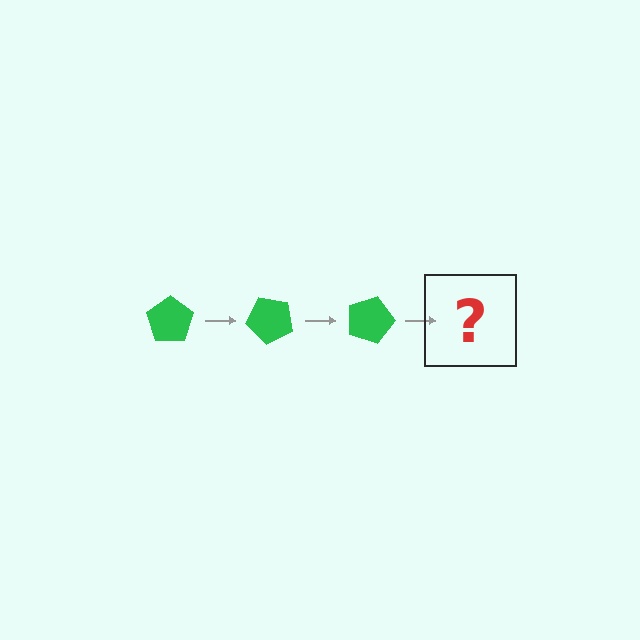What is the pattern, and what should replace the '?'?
The pattern is that the pentagon rotates 45 degrees each step. The '?' should be a green pentagon rotated 135 degrees.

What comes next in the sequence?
The next element should be a green pentagon rotated 135 degrees.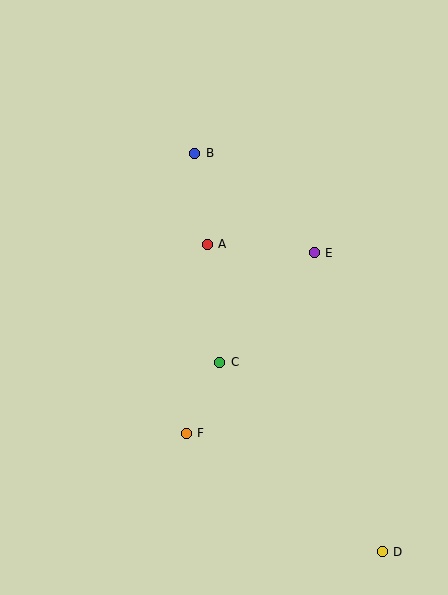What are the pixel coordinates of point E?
Point E is at (314, 253).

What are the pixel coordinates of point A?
Point A is at (207, 244).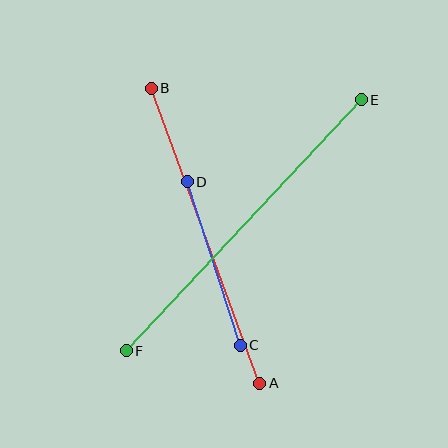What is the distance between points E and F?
The distance is approximately 344 pixels.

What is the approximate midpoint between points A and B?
The midpoint is at approximately (205, 236) pixels.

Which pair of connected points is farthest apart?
Points E and F are farthest apart.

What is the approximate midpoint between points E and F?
The midpoint is at approximately (244, 225) pixels.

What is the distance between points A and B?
The distance is approximately 315 pixels.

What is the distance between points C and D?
The distance is approximately 172 pixels.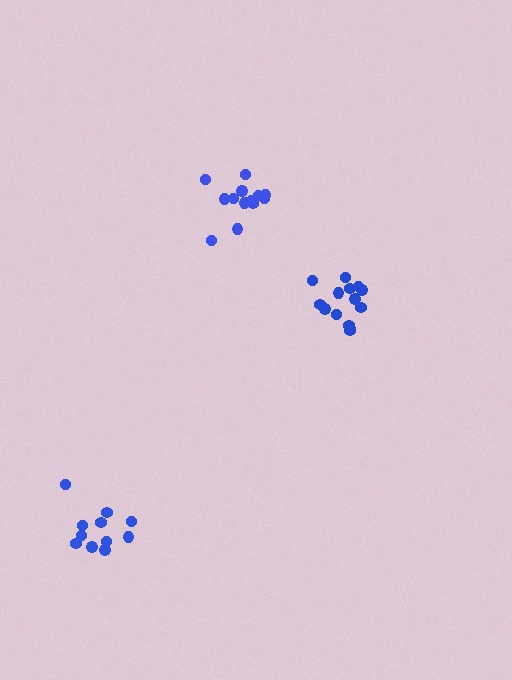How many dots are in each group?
Group 1: 13 dots, Group 2: 14 dots, Group 3: 11 dots (38 total).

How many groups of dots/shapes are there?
There are 3 groups.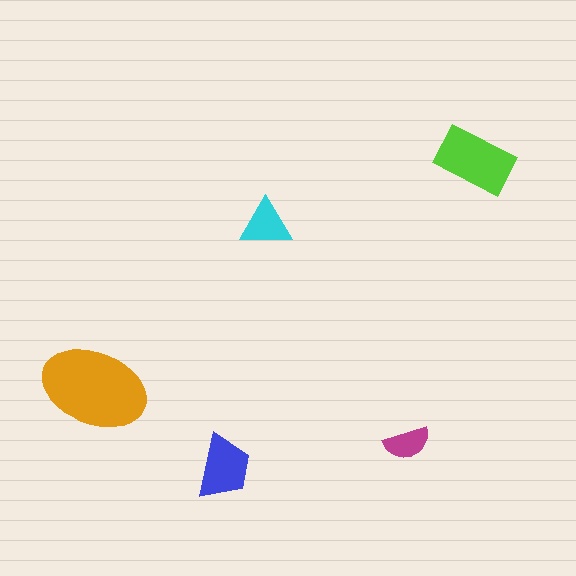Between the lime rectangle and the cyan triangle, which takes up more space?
The lime rectangle.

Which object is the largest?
The orange ellipse.